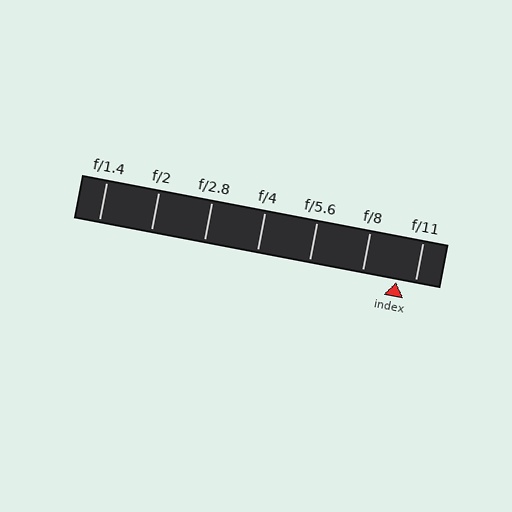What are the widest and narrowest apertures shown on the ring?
The widest aperture shown is f/1.4 and the narrowest is f/11.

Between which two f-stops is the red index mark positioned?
The index mark is between f/8 and f/11.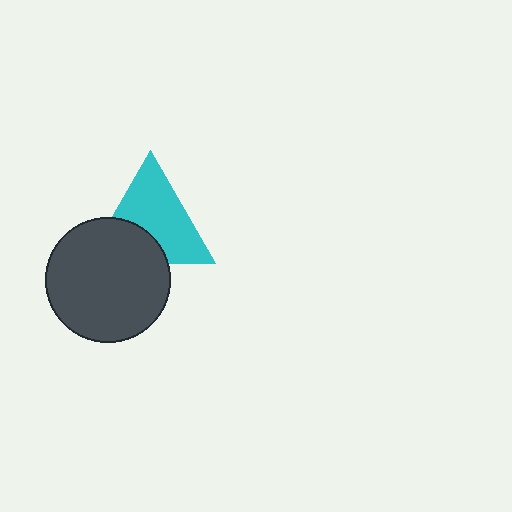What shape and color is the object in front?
The object in front is a dark gray circle.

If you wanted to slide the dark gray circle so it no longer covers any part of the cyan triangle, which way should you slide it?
Slide it down — that is the most direct way to separate the two shapes.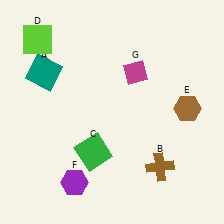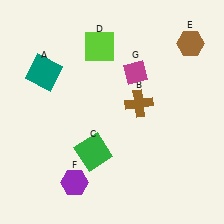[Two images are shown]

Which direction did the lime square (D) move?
The lime square (D) moved right.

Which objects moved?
The objects that moved are: the brown cross (B), the lime square (D), the brown hexagon (E).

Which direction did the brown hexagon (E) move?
The brown hexagon (E) moved up.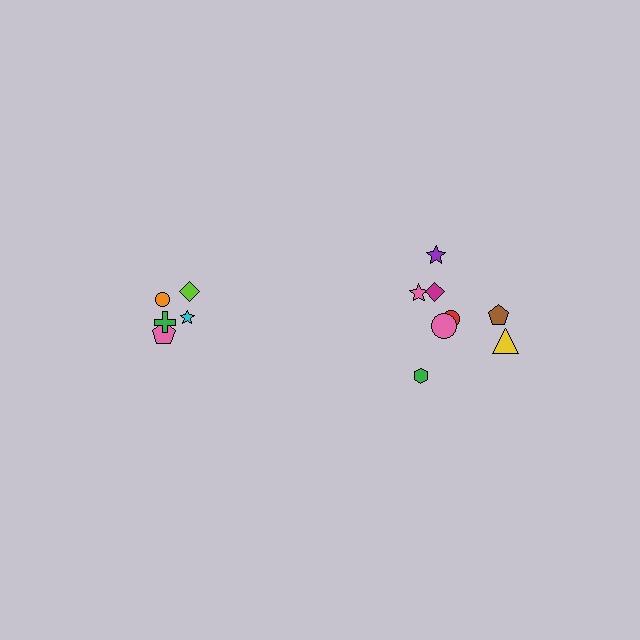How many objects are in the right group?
There are 8 objects.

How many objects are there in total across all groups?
There are 13 objects.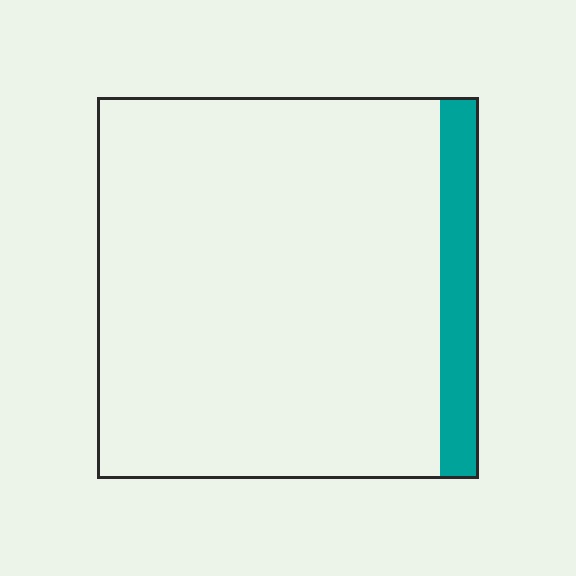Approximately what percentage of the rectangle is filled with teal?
Approximately 10%.